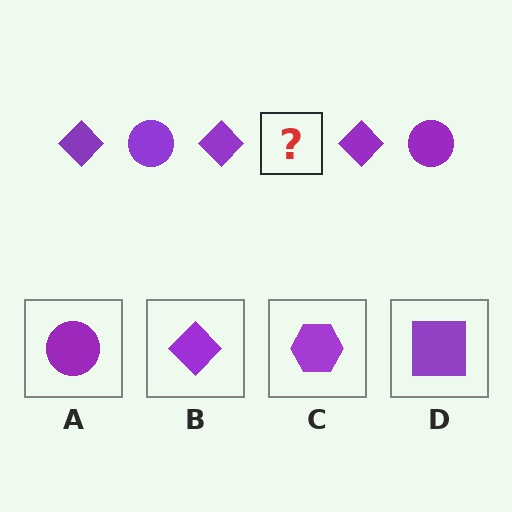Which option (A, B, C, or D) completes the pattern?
A.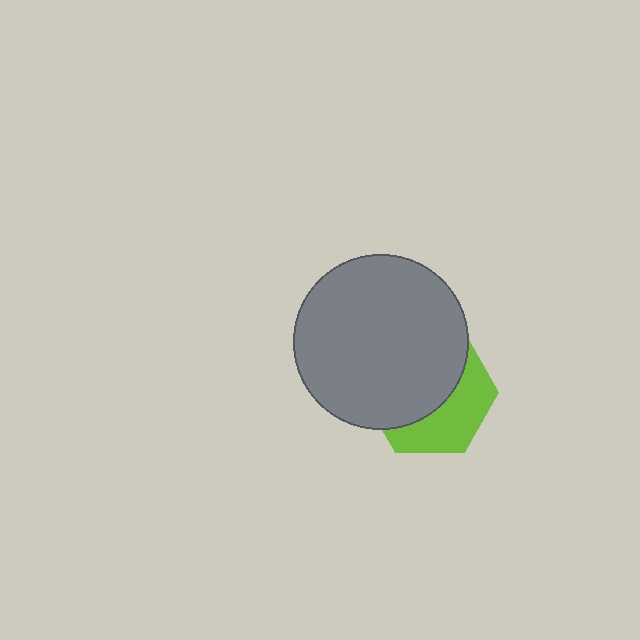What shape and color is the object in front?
The object in front is a gray circle.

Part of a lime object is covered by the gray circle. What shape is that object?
It is a hexagon.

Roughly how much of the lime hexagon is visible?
A small part of it is visible (roughly 40%).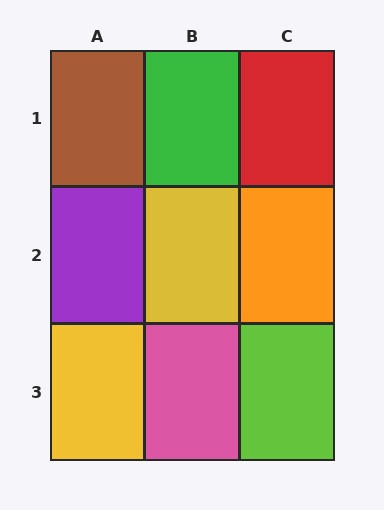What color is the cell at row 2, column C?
Orange.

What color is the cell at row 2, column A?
Purple.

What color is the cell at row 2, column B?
Yellow.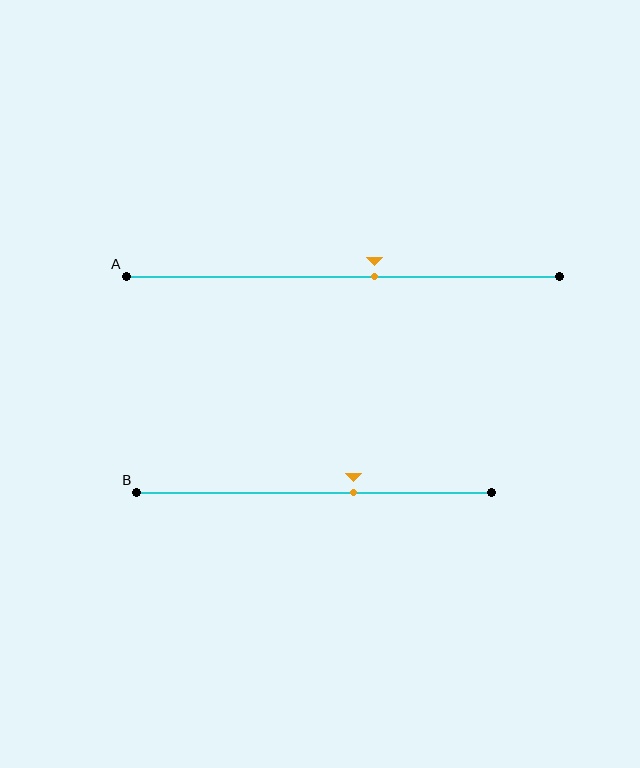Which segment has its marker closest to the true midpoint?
Segment A has its marker closest to the true midpoint.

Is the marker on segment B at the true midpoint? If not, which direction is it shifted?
No, the marker on segment B is shifted to the right by about 11% of the segment length.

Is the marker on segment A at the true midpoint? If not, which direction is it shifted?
No, the marker on segment A is shifted to the right by about 7% of the segment length.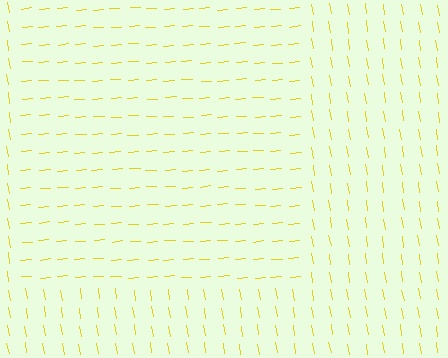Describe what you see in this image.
The image is filled with small yellow line segments. A rectangle region in the image has lines oriented differently from the surrounding lines, creating a visible texture boundary.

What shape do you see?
I see a rectangle.